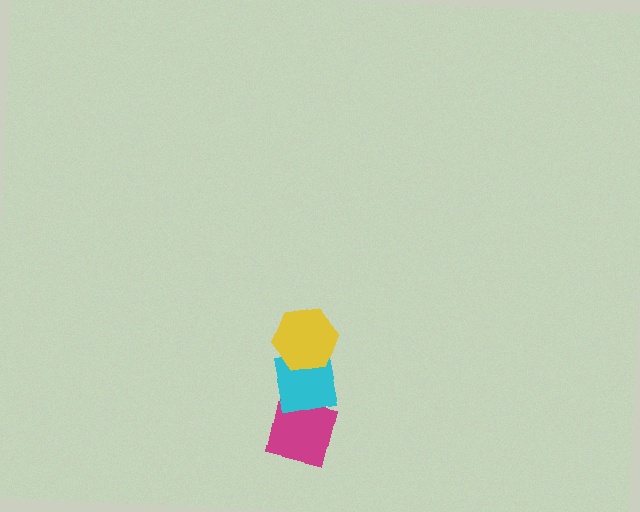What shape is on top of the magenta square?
The cyan square is on top of the magenta square.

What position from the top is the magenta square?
The magenta square is 3rd from the top.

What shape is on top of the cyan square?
The yellow hexagon is on top of the cyan square.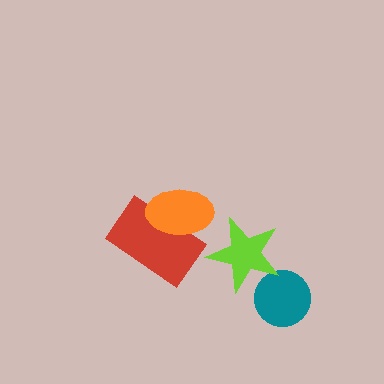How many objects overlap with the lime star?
1 object overlaps with the lime star.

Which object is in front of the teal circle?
The lime star is in front of the teal circle.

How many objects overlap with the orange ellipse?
1 object overlaps with the orange ellipse.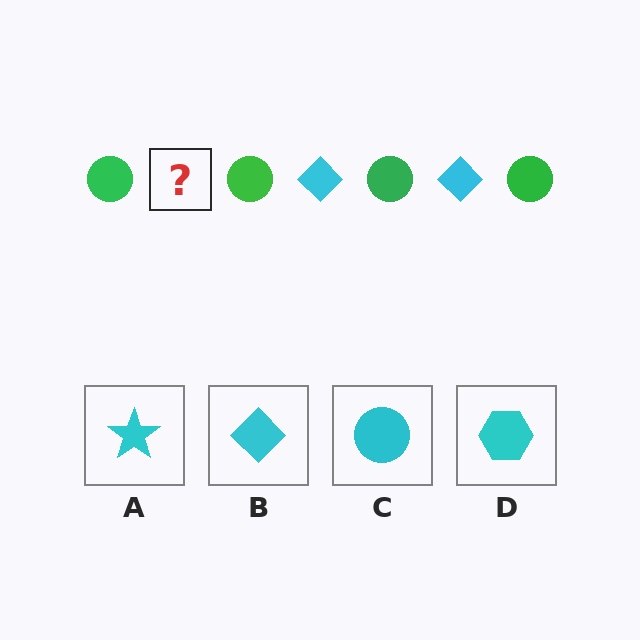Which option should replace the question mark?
Option B.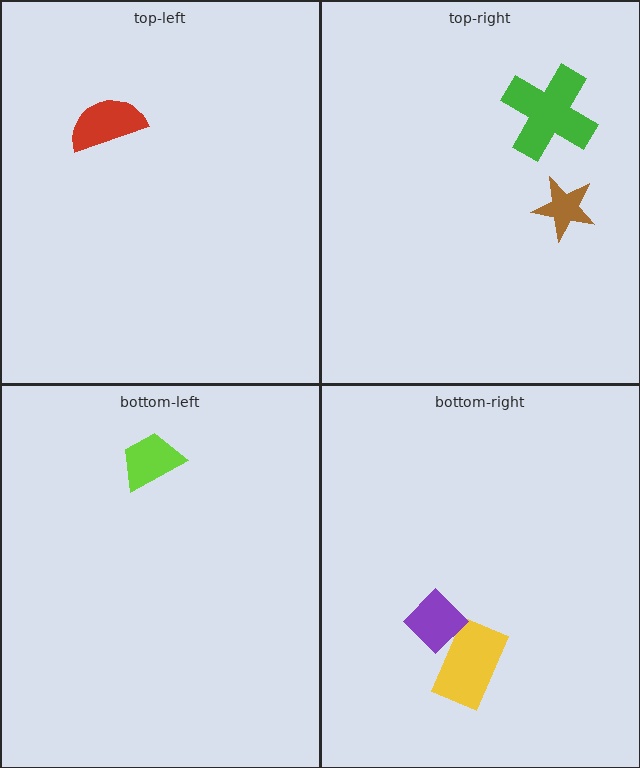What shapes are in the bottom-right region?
The yellow rectangle, the purple diamond.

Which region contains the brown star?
The top-right region.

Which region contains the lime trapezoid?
The bottom-left region.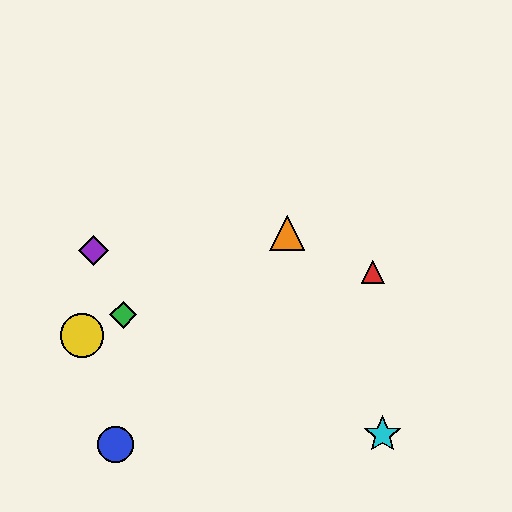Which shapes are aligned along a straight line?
The green diamond, the yellow circle, the orange triangle are aligned along a straight line.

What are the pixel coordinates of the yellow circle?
The yellow circle is at (82, 335).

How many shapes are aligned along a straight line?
3 shapes (the green diamond, the yellow circle, the orange triangle) are aligned along a straight line.